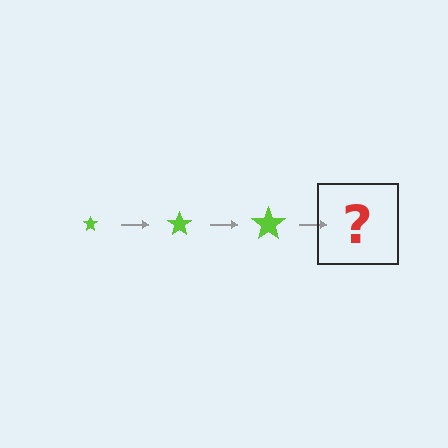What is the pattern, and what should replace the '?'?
The pattern is that the star gets progressively larger each step. The '?' should be a lime star, larger than the previous one.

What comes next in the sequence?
The next element should be a lime star, larger than the previous one.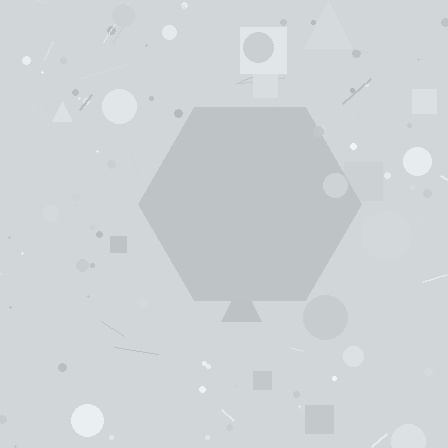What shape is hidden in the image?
A hexagon is hidden in the image.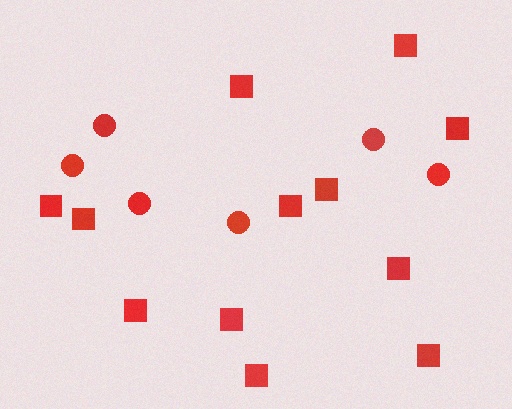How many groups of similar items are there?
There are 2 groups: one group of circles (6) and one group of squares (12).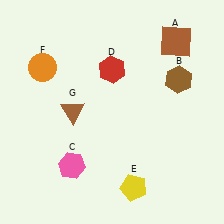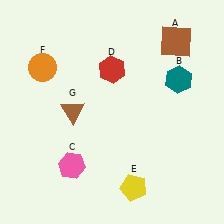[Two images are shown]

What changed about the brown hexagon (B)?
In Image 1, B is brown. In Image 2, it changed to teal.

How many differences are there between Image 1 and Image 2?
There is 1 difference between the two images.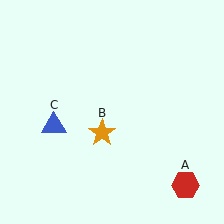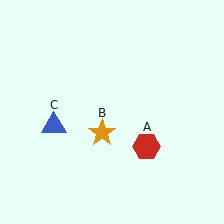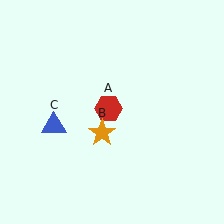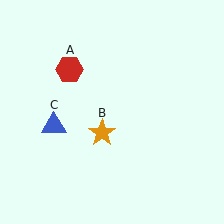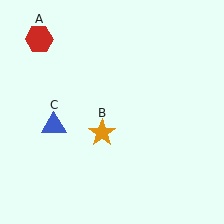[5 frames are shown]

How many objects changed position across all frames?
1 object changed position: red hexagon (object A).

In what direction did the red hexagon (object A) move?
The red hexagon (object A) moved up and to the left.